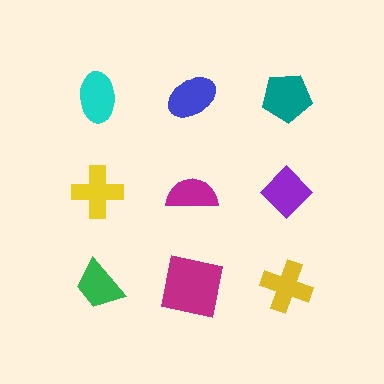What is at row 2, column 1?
A yellow cross.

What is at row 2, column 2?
A magenta semicircle.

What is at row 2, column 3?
A purple diamond.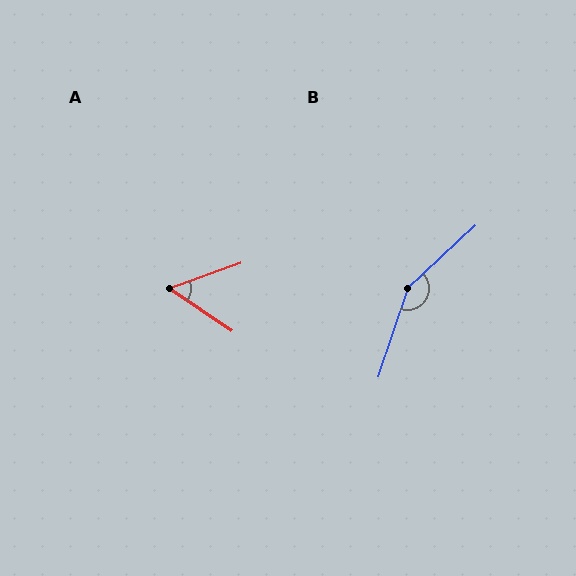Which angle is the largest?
B, at approximately 151 degrees.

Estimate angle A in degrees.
Approximately 54 degrees.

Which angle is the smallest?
A, at approximately 54 degrees.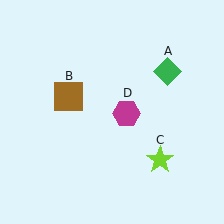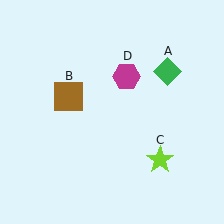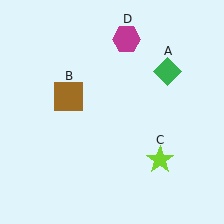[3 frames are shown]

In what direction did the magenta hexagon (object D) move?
The magenta hexagon (object D) moved up.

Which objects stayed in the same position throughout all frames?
Green diamond (object A) and brown square (object B) and lime star (object C) remained stationary.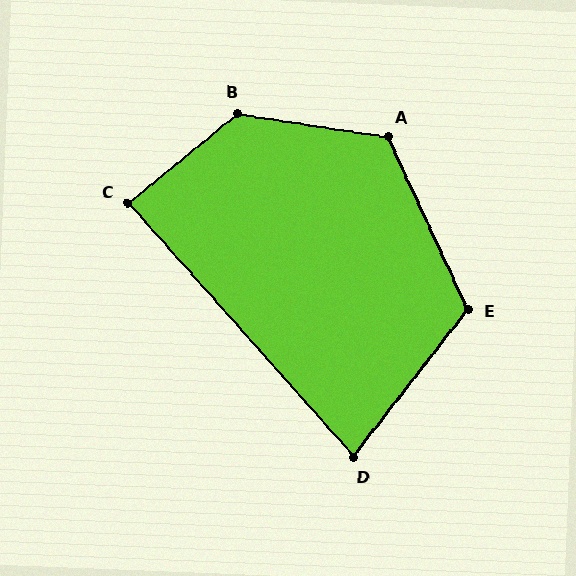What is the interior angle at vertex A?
Approximately 124 degrees (obtuse).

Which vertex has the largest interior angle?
B, at approximately 132 degrees.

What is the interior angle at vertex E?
Approximately 117 degrees (obtuse).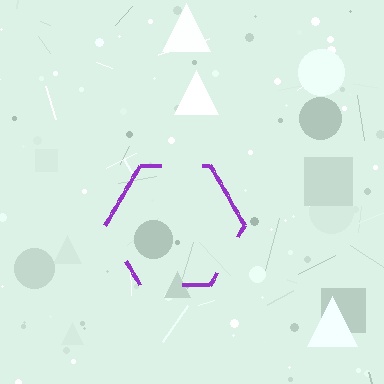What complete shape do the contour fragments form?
The contour fragments form a hexagon.